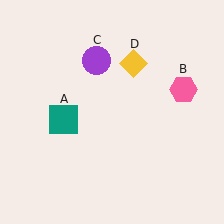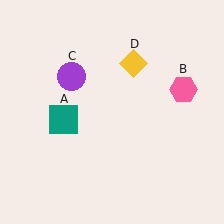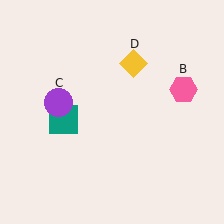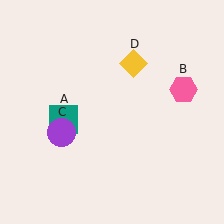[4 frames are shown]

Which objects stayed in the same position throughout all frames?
Teal square (object A) and pink hexagon (object B) and yellow diamond (object D) remained stationary.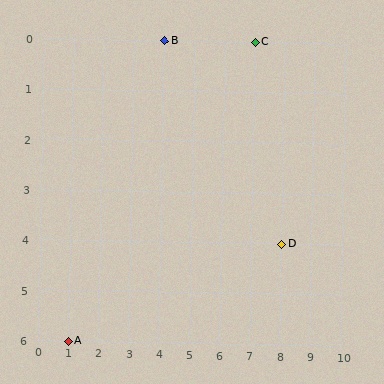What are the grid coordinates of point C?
Point C is at grid coordinates (7, 0).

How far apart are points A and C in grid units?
Points A and C are 6 columns and 6 rows apart (about 8.5 grid units diagonally).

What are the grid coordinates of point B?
Point B is at grid coordinates (4, 0).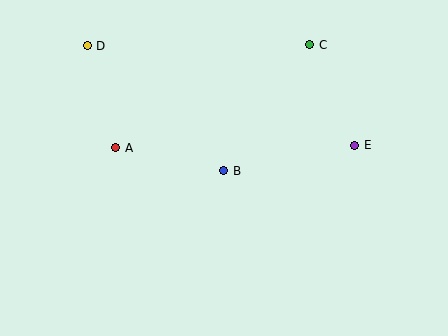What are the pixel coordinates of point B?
Point B is at (224, 171).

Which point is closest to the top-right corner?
Point C is closest to the top-right corner.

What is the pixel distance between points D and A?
The distance between D and A is 106 pixels.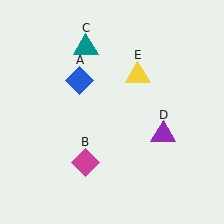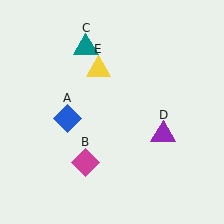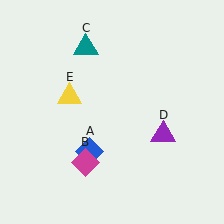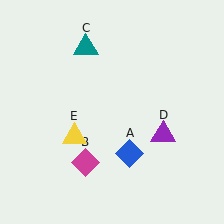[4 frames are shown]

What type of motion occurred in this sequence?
The blue diamond (object A), yellow triangle (object E) rotated counterclockwise around the center of the scene.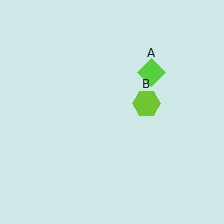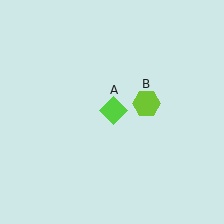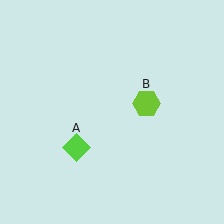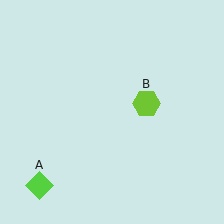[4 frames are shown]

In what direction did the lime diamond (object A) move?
The lime diamond (object A) moved down and to the left.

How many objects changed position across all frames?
1 object changed position: lime diamond (object A).